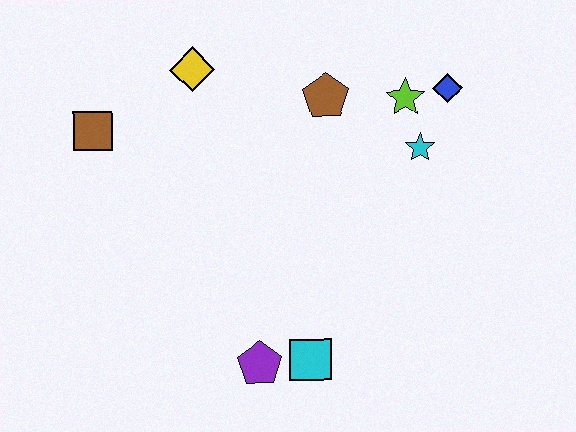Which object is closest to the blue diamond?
The lime star is closest to the blue diamond.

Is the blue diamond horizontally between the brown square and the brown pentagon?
No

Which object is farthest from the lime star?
The brown square is farthest from the lime star.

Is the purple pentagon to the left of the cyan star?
Yes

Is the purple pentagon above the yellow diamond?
No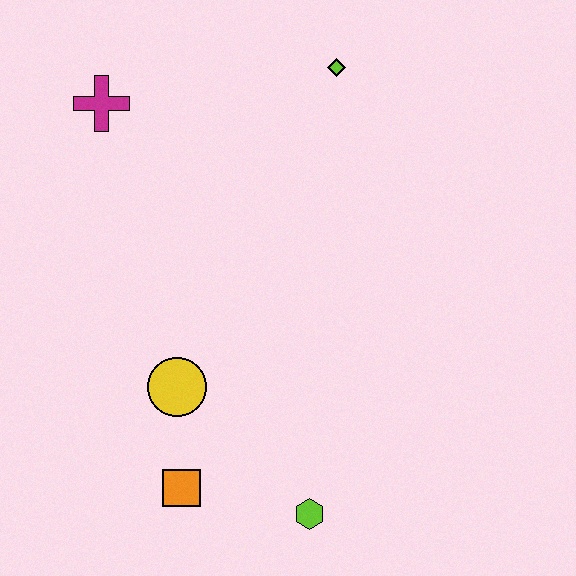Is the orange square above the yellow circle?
No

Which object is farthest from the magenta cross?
The lime hexagon is farthest from the magenta cross.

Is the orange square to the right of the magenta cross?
Yes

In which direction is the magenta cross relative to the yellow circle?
The magenta cross is above the yellow circle.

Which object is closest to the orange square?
The yellow circle is closest to the orange square.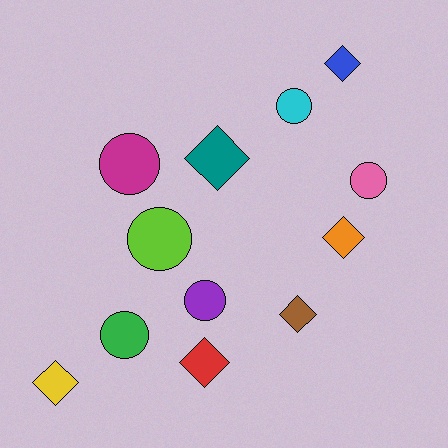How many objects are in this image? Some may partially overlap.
There are 12 objects.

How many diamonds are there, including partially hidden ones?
There are 6 diamonds.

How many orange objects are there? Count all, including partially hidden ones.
There is 1 orange object.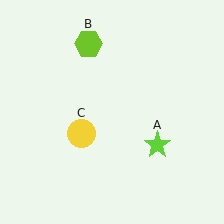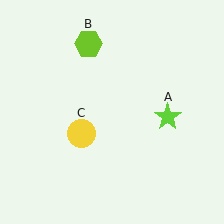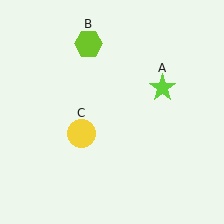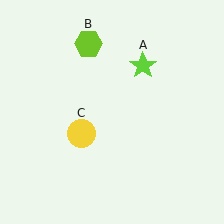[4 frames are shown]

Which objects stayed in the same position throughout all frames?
Lime hexagon (object B) and yellow circle (object C) remained stationary.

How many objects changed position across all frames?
1 object changed position: lime star (object A).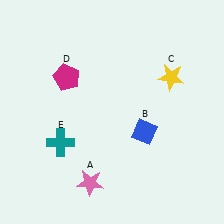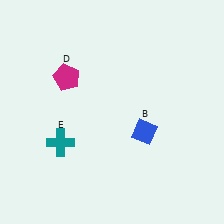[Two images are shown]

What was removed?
The yellow star (C), the pink star (A) were removed in Image 2.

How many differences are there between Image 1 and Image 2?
There are 2 differences between the two images.